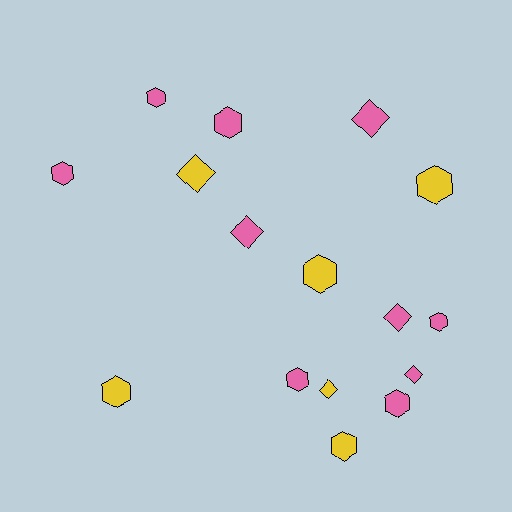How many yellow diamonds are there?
There are 2 yellow diamonds.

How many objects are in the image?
There are 16 objects.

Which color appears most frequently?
Pink, with 10 objects.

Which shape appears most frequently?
Hexagon, with 10 objects.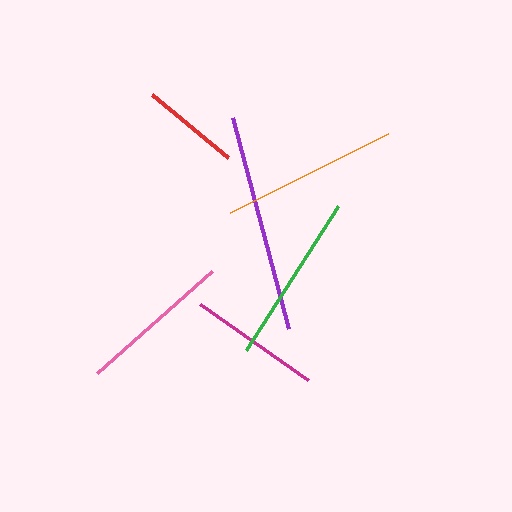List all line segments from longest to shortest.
From longest to shortest: purple, orange, green, pink, magenta, red.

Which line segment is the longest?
The purple line is the longest at approximately 218 pixels.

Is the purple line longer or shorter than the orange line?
The purple line is longer than the orange line.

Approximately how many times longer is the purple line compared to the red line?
The purple line is approximately 2.2 times the length of the red line.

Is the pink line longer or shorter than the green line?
The green line is longer than the pink line.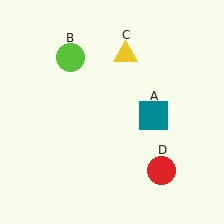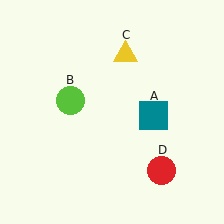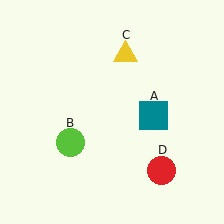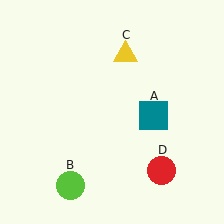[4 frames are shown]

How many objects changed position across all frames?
1 object changed position: lime circle (object B).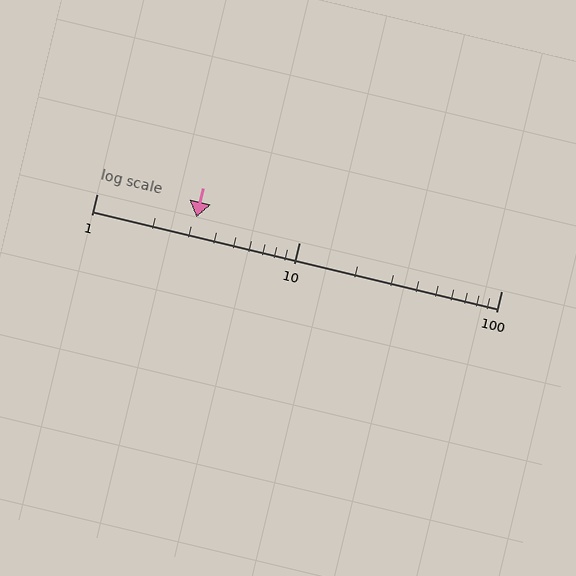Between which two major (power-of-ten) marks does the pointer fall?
The pointer is between 1 and 10.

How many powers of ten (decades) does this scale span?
The scale spans 2 decades, from 1 to 100.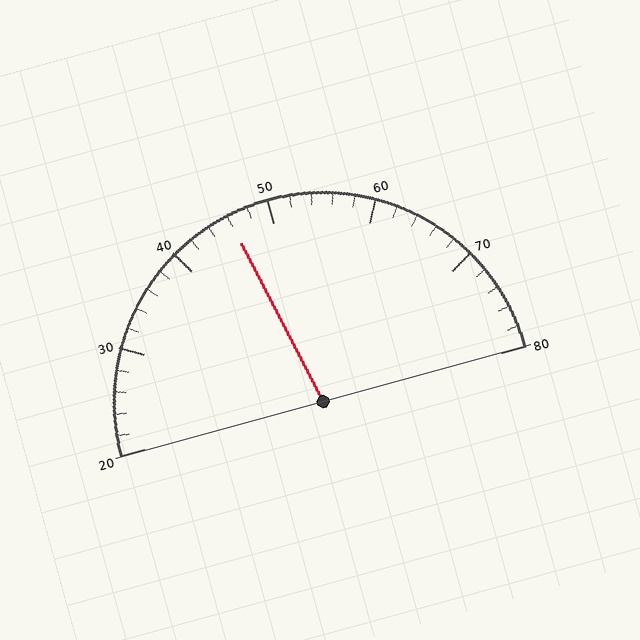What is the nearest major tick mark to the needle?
The nearest major tick mark is 50.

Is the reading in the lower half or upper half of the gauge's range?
The reading is in the lower half of the range (20 to 80).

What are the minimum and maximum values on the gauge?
The gauge ranges from 20 to 80.